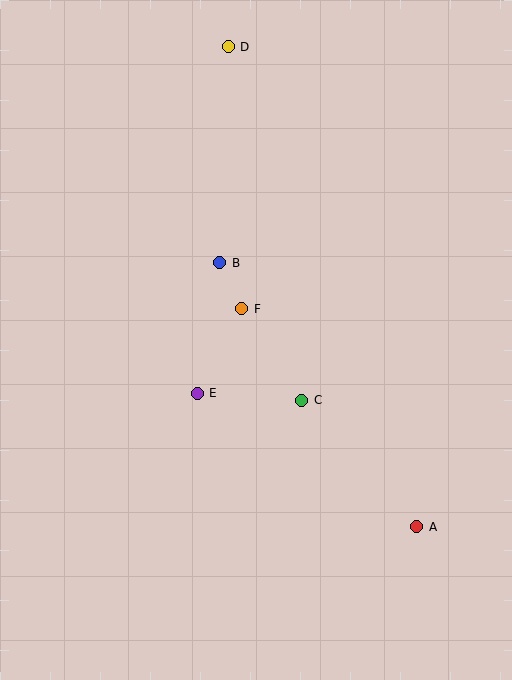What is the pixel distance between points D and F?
The distance between D and F is 263 pixels.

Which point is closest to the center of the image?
Point F at (242, 309) is closest to the center.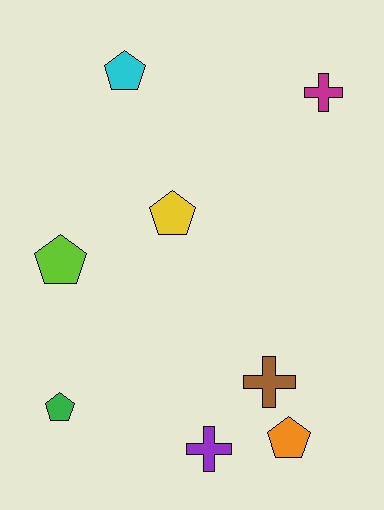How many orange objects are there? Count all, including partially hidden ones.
There is 1 orange object.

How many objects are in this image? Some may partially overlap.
There are 8 objects.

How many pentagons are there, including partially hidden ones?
There are 5 pentagons.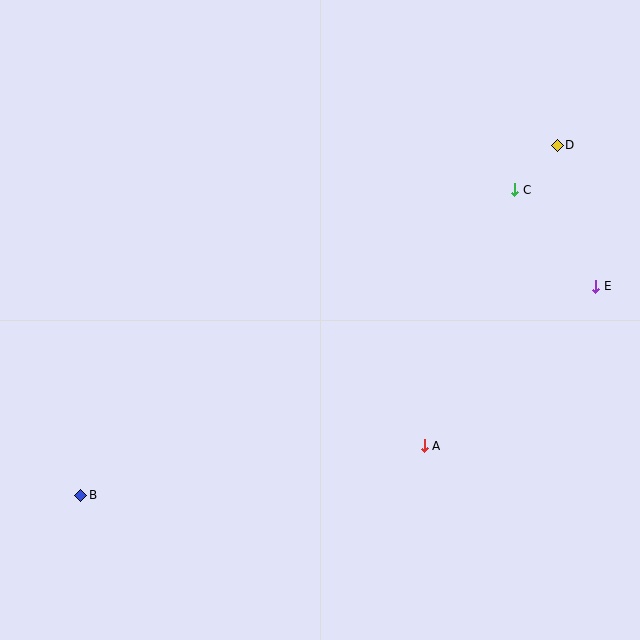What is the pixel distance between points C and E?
The distance between C and E is 126 pixels.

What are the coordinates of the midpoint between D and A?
The midpoint between D and A is at (491, 295).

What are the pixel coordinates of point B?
Point B is at (81, 495).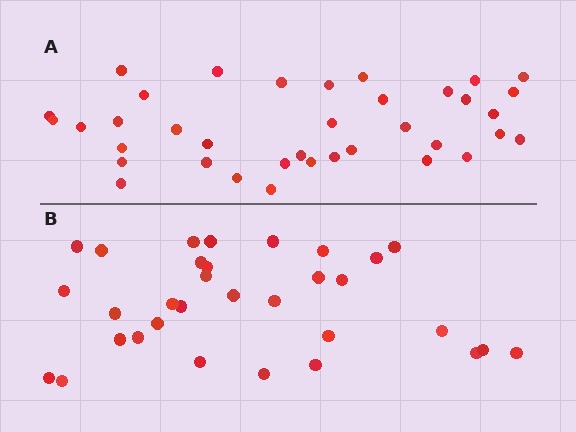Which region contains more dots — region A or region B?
Region A (the top region) has more dots.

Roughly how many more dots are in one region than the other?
Region A has about 5 more dots than region B.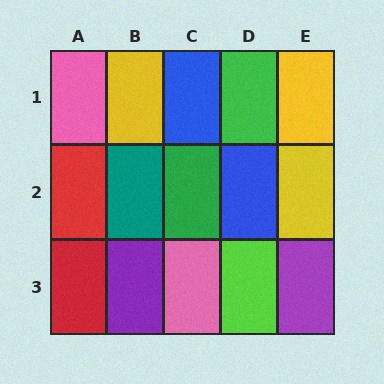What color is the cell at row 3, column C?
Pink.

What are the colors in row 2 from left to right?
Red, teal, green, blue, yellow.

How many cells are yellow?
3 cells are yellow.